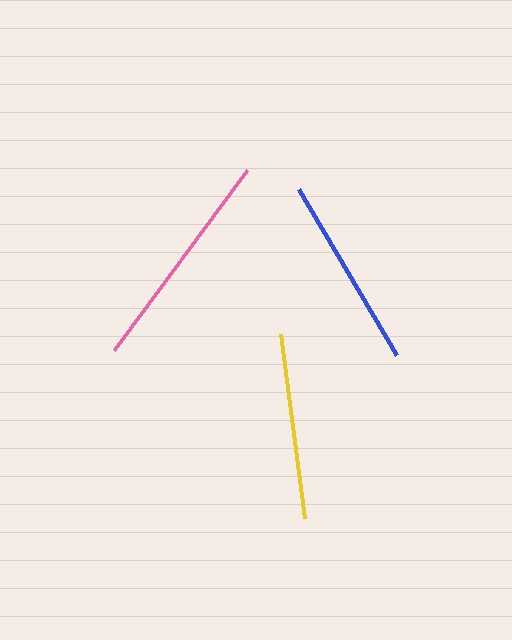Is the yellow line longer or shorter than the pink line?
The pink line is longer than the yellow line.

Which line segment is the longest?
The pink line is the longest at approximately 223 pixels.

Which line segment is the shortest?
The yellow line is the shortest at approximately 185 pixels.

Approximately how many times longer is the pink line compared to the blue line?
The pink line is approximately 1.2 times the length of the blue line.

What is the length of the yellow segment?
The yellow segment is approximately 185 pixels long.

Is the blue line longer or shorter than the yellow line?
The blue line is longer than the yellow line.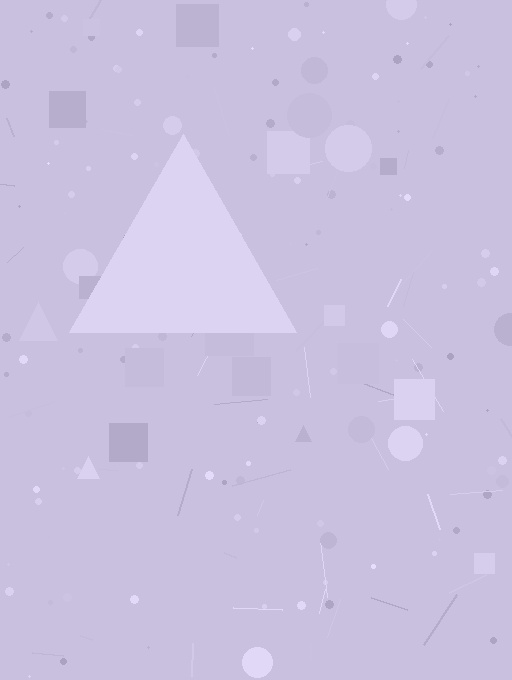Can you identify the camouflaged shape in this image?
The camouflaged shape is a triangle.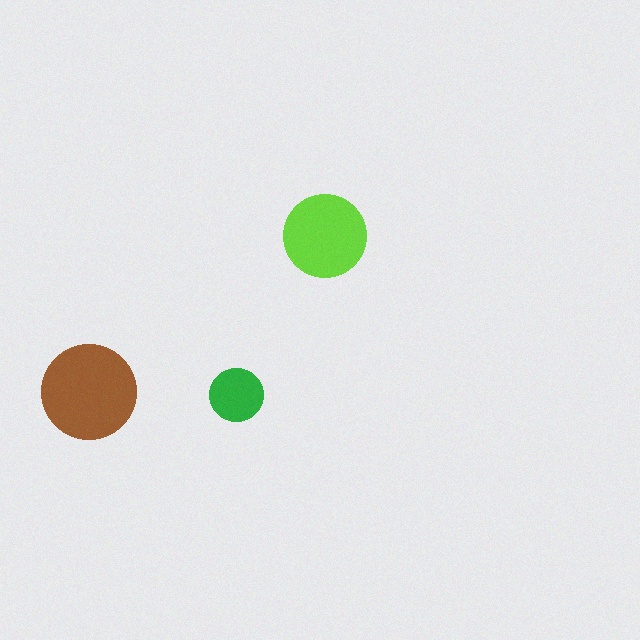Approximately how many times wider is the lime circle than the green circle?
About 1.5 times wider.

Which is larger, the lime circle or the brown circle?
The brown one.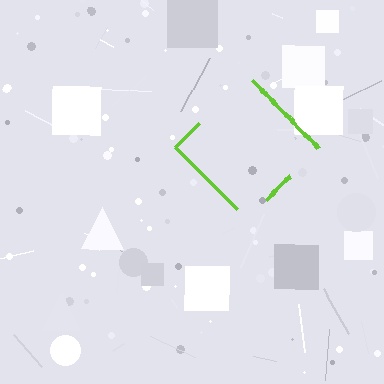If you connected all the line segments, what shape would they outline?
They would outline a diamond.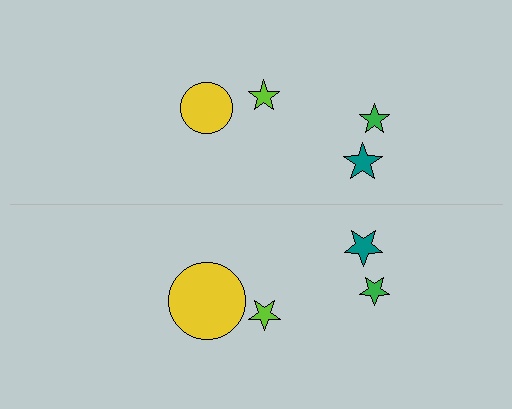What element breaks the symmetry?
The yellow circle on the bottom side has a different size than its mirror counterpart.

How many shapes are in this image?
There are 8 shapes in this image.